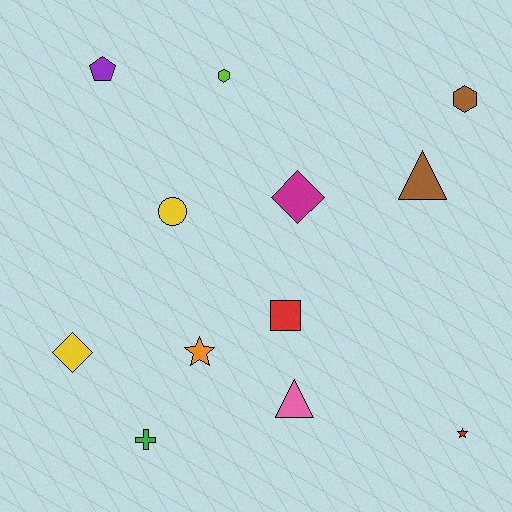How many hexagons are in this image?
There are 2 hexagons.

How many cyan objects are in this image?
There are no cyan objects.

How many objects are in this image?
There are 12 objects.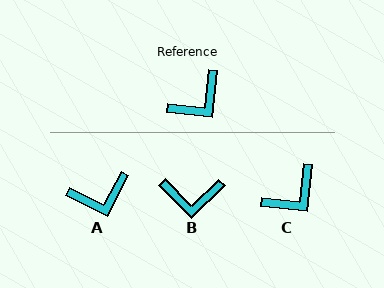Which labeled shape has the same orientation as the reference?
C.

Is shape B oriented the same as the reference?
No, it is off by about 39 degrees.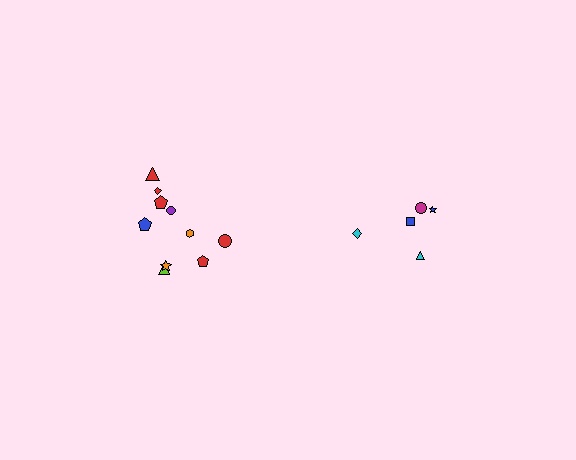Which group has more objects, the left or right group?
The left group.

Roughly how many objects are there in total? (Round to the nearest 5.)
Roughly 15 objects in total.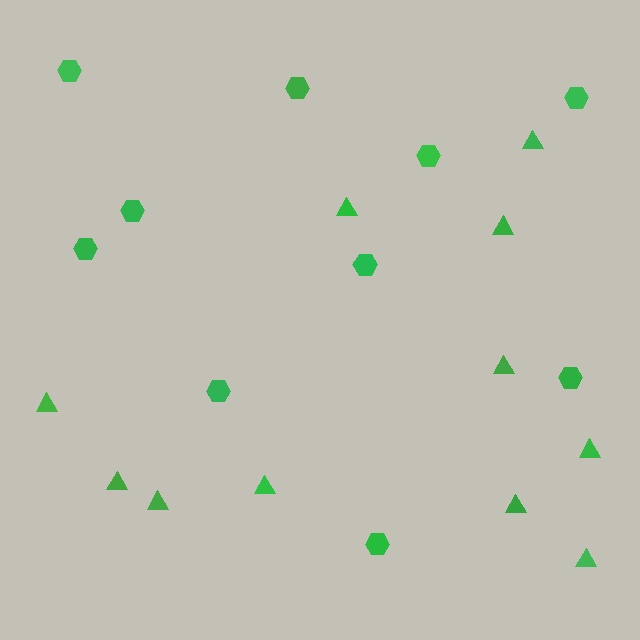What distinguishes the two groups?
There are 2 groups: one group of hexagons (10) and one group of triangles (11).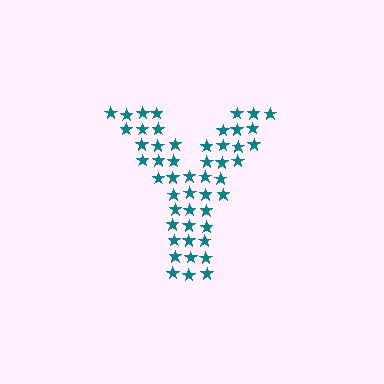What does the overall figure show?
The overall figure shows the letter Y.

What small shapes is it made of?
It is made of small stars.